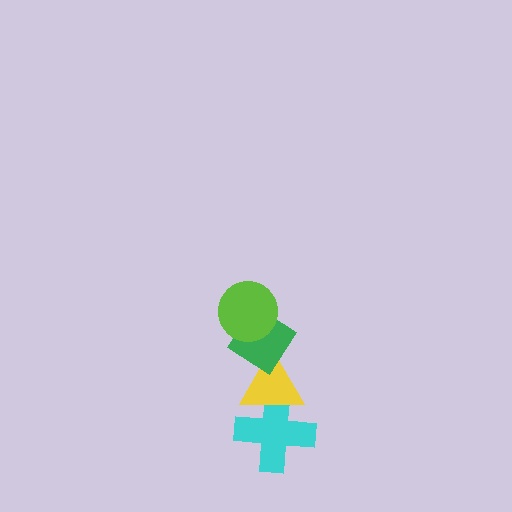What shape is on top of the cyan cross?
The yellow triangle is on top of the cyan cross.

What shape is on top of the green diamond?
The lime circle is on top of the green diamond.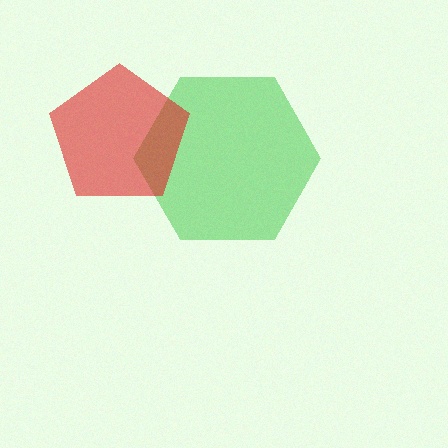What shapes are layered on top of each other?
The layered shapes are: a green hexagon, a red pentagon.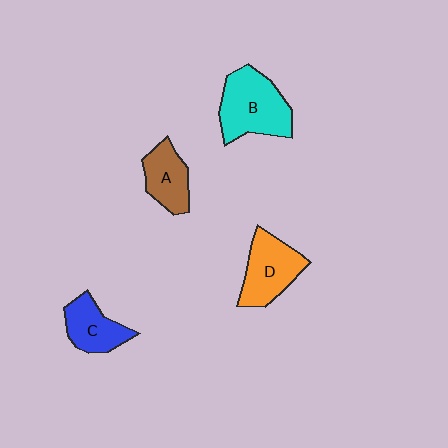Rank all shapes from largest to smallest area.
From largest to smallest: B (cyan), D (orange), C (blue), A (brown).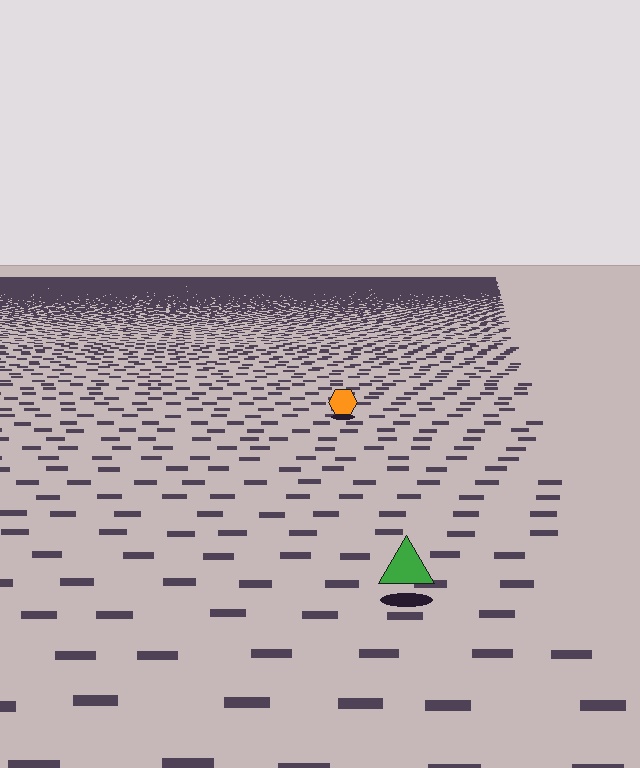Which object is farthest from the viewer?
The orange hexagon is farthest from the viewer. It appears smaller and the ground texture around it is denser.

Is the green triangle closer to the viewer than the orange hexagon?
Yes. The green triangle is closer — you can tell from the texture gradient: the ground texture is coarser near it.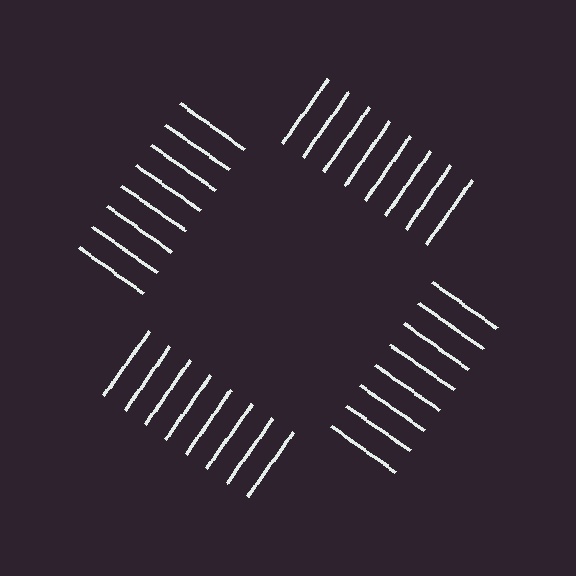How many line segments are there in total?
32 — 8 along each of the 4 edges.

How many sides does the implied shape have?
4 sides — the line-ends trace a square.